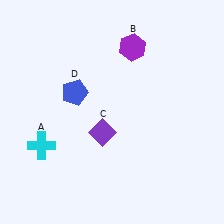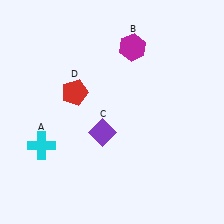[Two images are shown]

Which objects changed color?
B changed from purple to magenta. D changed from blue to red.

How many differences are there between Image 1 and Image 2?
There are 2 differences between the two images.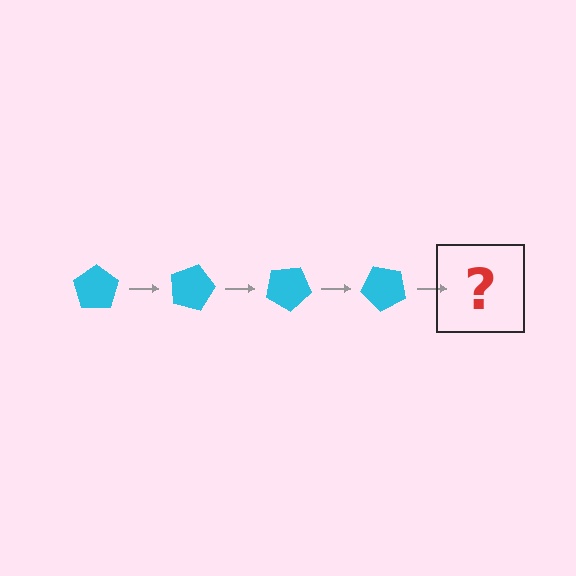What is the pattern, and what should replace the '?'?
The pattern is that the pentagon rotates 15 degrees each step. The '?' should be a cyan pentagon rotated 60 degrees.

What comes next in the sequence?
The next element should be a cyan pentagon rotated 60 degrees.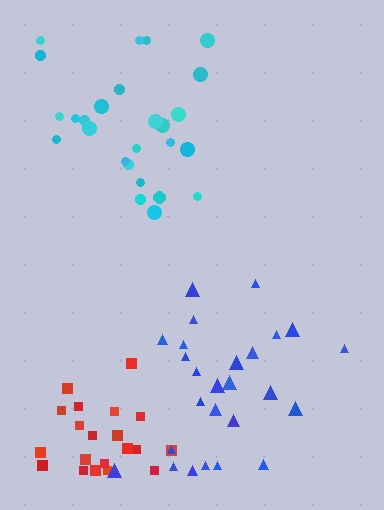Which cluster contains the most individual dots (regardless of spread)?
Blue (26).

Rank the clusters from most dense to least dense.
red, cyan, blue.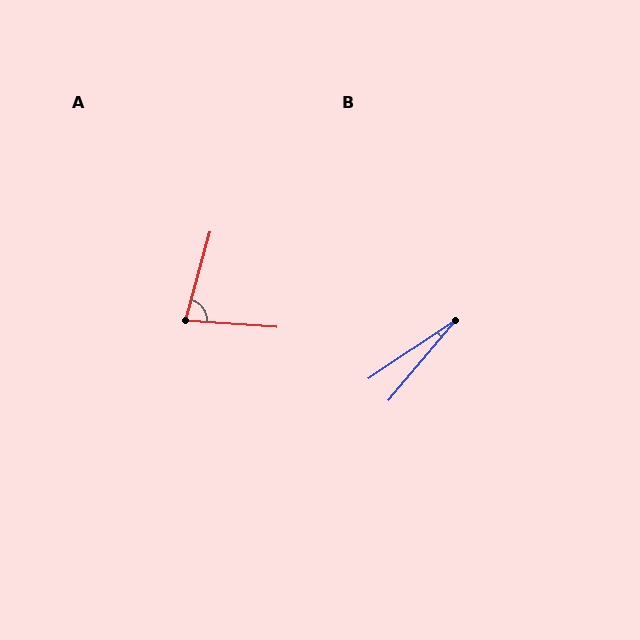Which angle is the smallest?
B, at approximately 16 degrees.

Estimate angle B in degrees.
Approximately 16 degrees.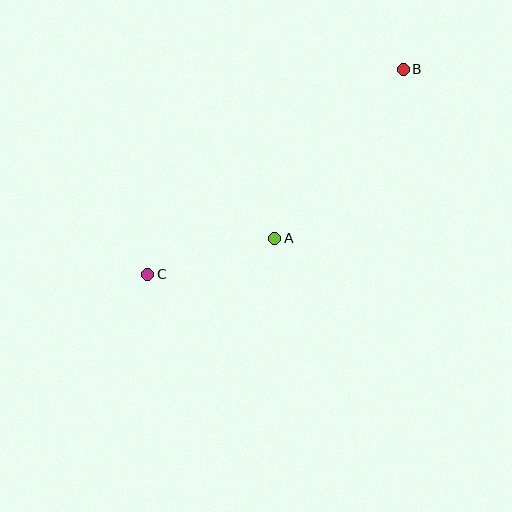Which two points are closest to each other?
Points A and C are closest to each other.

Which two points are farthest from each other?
Points B and C are farthest from each other.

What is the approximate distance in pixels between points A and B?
The distance between A and B is approximately 212 pixels.